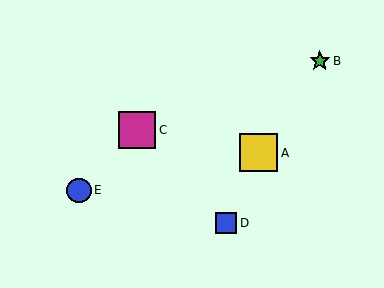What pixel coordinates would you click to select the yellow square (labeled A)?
Click at (258, 153) to select the yellow square A.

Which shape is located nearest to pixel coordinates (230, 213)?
The blue square (labeled D) at (226, 223) is nearest to that location.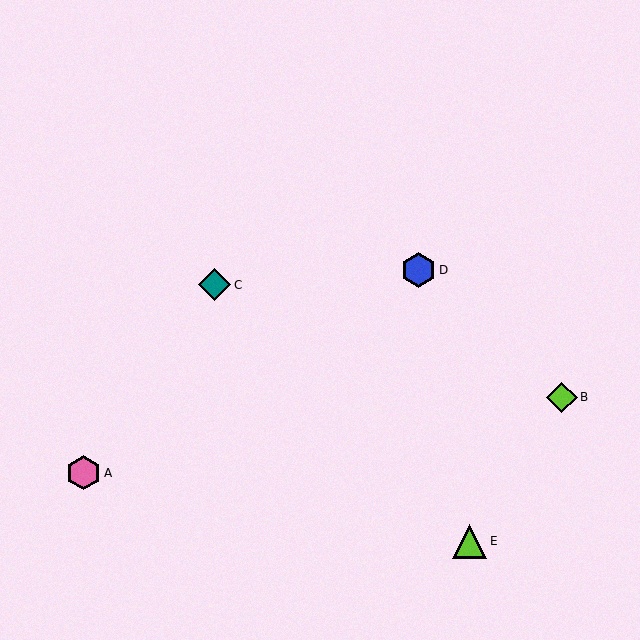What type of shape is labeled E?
Shape E is a lime triangle.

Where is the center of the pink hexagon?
The center of the pink hexagon is at (84, 473).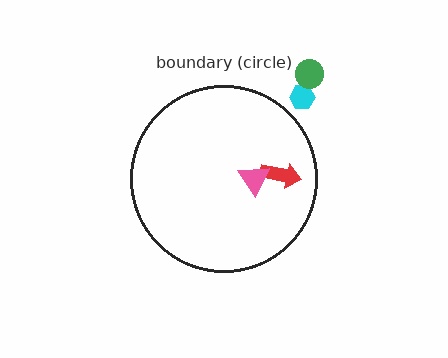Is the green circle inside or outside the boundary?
Outside.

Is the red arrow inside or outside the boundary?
Inside.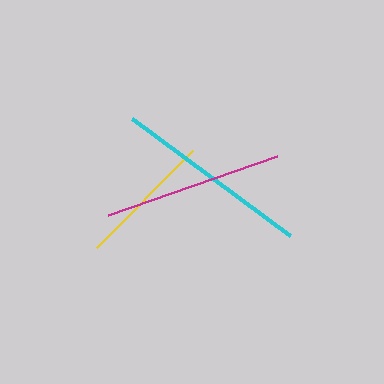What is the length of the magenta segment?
The magenta segment is approximately 178 pixels long.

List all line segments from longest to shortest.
From longest to shortest: cyan, magenta, yellow.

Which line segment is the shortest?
The yellow line is the shortest at approximately 136 pixels.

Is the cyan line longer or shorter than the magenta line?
The cyan line is longer than the magenta line.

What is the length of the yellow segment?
The yellow segment is approximately 136 pixels long.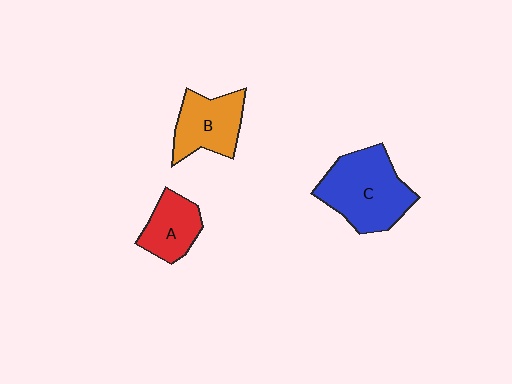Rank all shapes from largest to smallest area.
From largest to smallest: C (blue), B (orange), A (red).